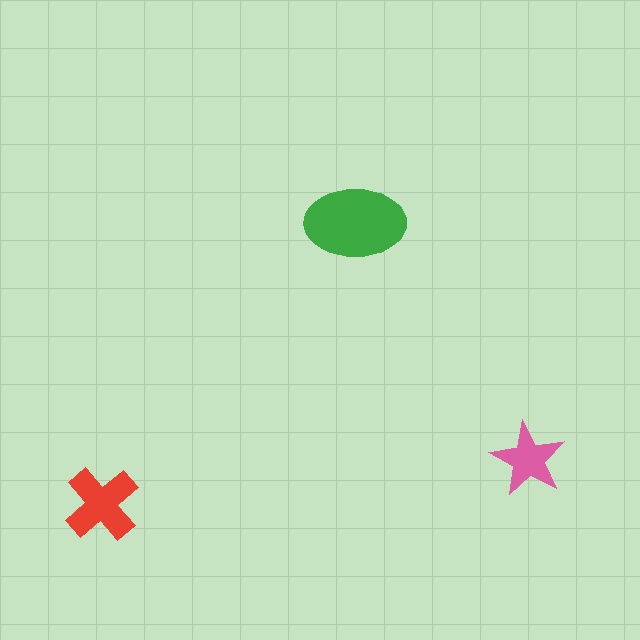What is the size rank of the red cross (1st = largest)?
2nd.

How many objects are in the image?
There are 3 objects in the image.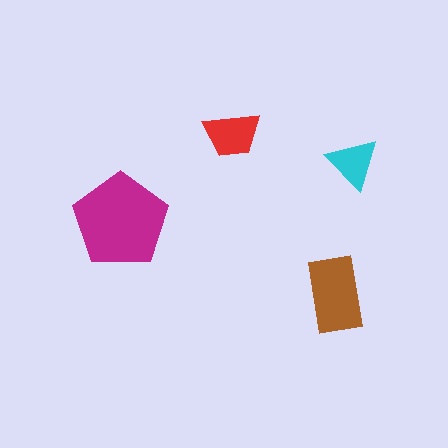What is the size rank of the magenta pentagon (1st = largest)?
1st.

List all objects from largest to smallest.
The magenta pentagon, the brown rectangle, the red trapezoid, the cyan triangle.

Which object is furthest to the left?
The magenta pentagon is leftmost.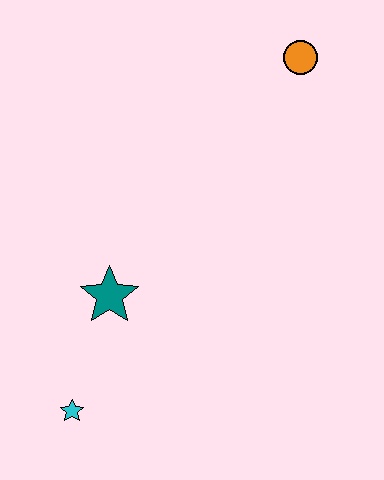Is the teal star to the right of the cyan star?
Yes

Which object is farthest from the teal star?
The orange circle is farthest from the teal star.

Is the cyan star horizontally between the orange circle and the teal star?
No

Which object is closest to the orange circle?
The teal star is closest to the orange circle.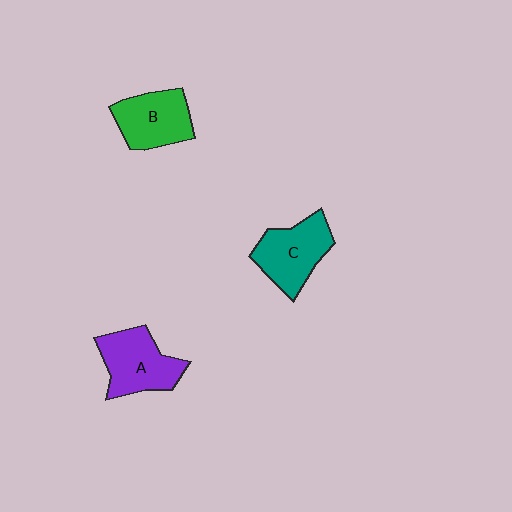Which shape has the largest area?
Shape A (purple).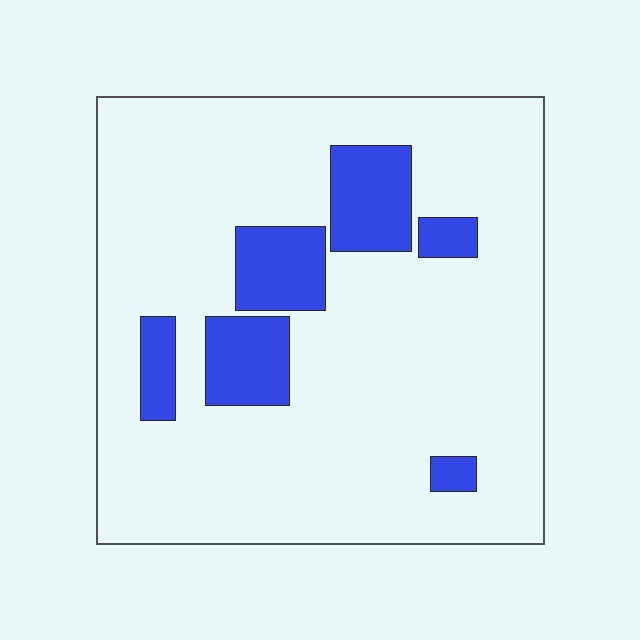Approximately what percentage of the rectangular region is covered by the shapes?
Approximately 15%.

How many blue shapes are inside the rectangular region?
6.